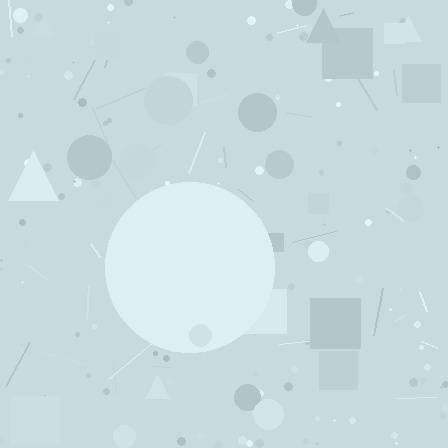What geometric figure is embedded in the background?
A circle is embedded in the background.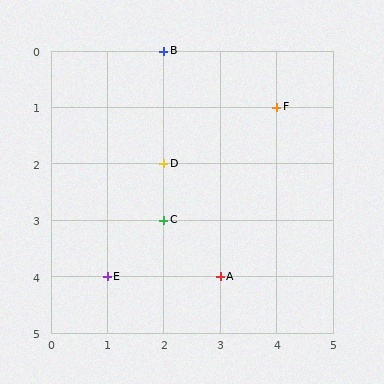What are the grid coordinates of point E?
Point E is at grid coordinates (1, 4).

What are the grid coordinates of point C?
Point C is at grid coordinates (2, 3).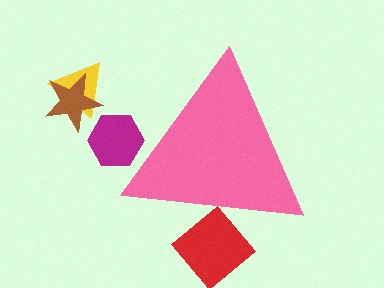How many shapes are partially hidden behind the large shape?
2 shapes are partially hidden.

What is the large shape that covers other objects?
A pink triangle.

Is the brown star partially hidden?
No, the brown star is fully visible.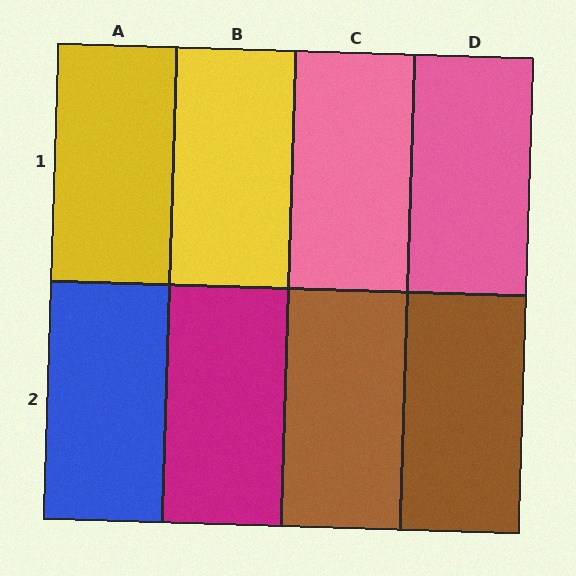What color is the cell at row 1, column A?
Yellow.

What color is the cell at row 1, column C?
Pink.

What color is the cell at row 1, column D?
Pink.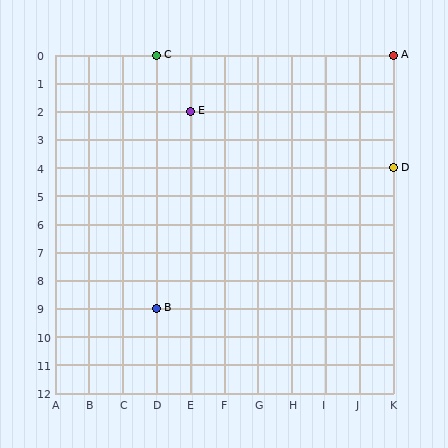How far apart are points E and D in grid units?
Points E and D are 6 columns and 2 rows apart (about 6.3 grid units diagonally).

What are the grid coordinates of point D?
Point D is at grid coordinates (K, 4).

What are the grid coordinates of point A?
Point A is at grid coordinates (K, 0).